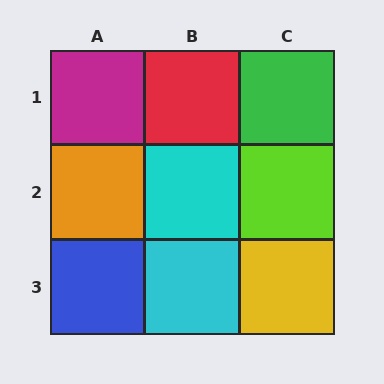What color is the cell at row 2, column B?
Cyan.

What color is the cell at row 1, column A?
Magenta.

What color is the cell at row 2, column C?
Lime.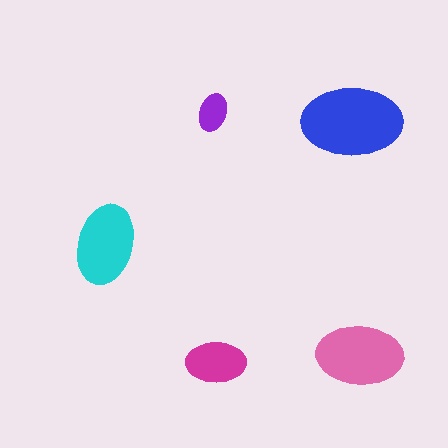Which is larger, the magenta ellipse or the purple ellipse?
The magenta one.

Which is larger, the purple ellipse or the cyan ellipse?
The cyan one.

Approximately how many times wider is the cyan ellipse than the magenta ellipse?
About 1.5 times wider.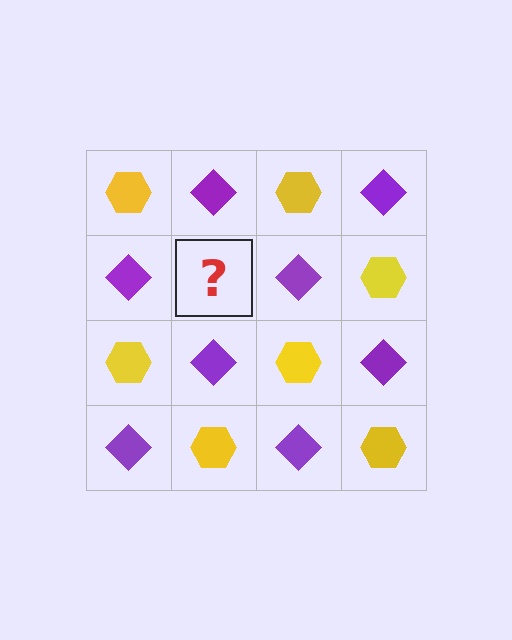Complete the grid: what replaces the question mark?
The question mark should be replaced with a yellow hexagon.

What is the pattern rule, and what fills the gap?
The rule is that it alternates yellow hexagon and purple diamond in a checkerboard pattern. The gap should be filled with a yellow hexagon.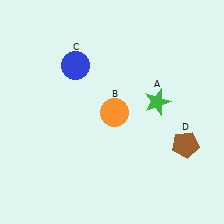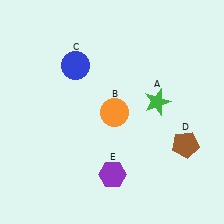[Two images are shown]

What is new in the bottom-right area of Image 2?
A purple hexagon (E) was added in the bottom-right area of Image 2.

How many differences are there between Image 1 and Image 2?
There is 1 difference between the two images.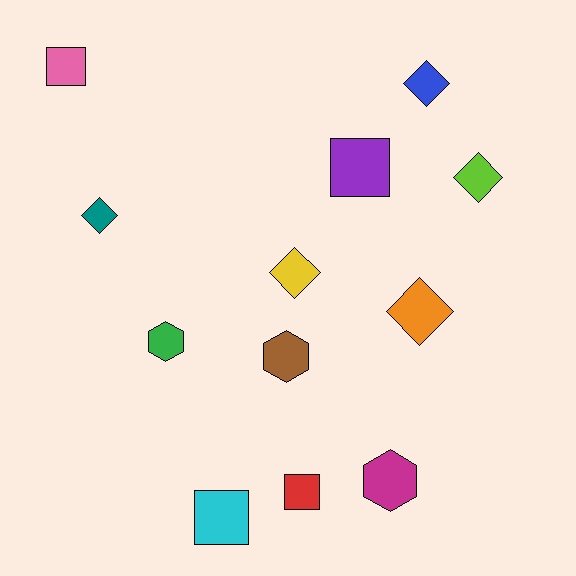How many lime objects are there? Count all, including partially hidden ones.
There is 1 lime object.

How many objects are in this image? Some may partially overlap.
There are 12 objects.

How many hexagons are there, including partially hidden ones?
There are 3 hexagons.